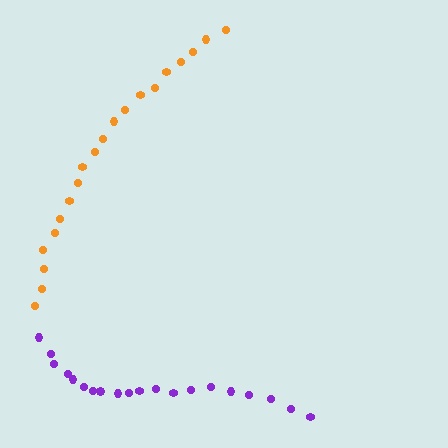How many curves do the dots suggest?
There are 2 distinct paths.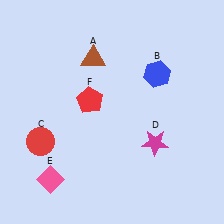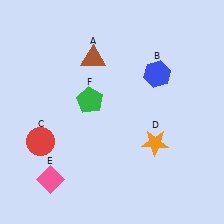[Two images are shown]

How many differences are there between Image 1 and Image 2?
There are 2 differences between the two images.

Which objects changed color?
D changed from magenta to orange. F changed from red to green.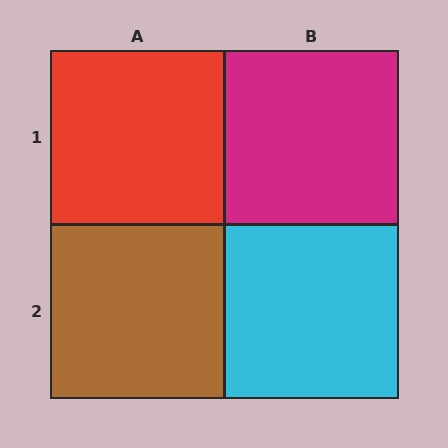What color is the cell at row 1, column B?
Magenta.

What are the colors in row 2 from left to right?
Brown, cyan.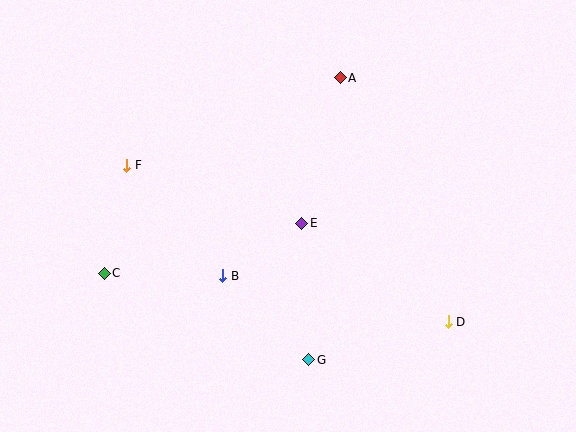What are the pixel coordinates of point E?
Point E is at (302, 223).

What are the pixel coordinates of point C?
Point C is at (104, 273).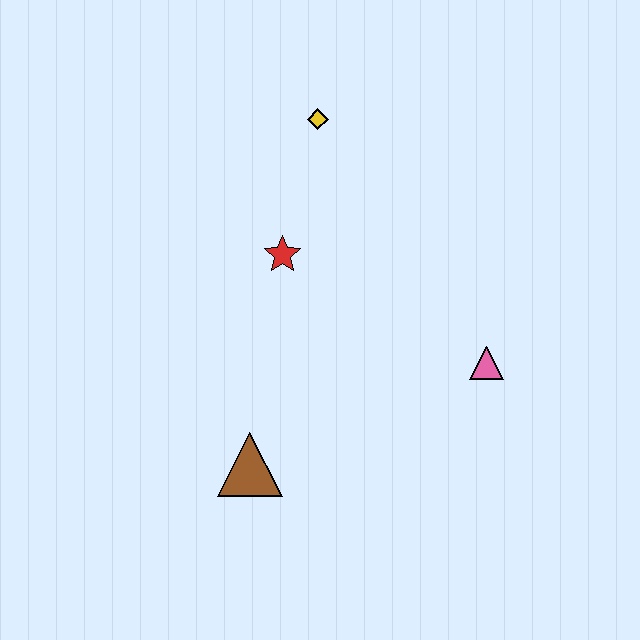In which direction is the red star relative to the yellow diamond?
The red star is below the yellow diamond.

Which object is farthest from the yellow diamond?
The brown triangle is farthest from the yellow diamond.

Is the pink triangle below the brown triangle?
No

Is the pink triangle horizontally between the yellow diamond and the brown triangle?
No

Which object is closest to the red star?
The yellow diamond is closest to the red star.